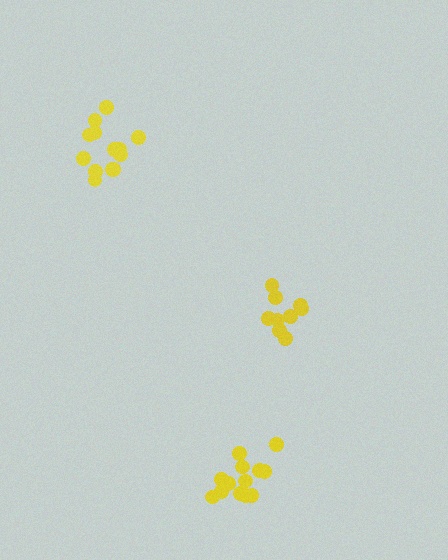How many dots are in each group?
Group 1: 9 dots, Group 2: 13 dots, Group 3: 13 dots (35 total).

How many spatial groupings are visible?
There are 3 spatial groupings.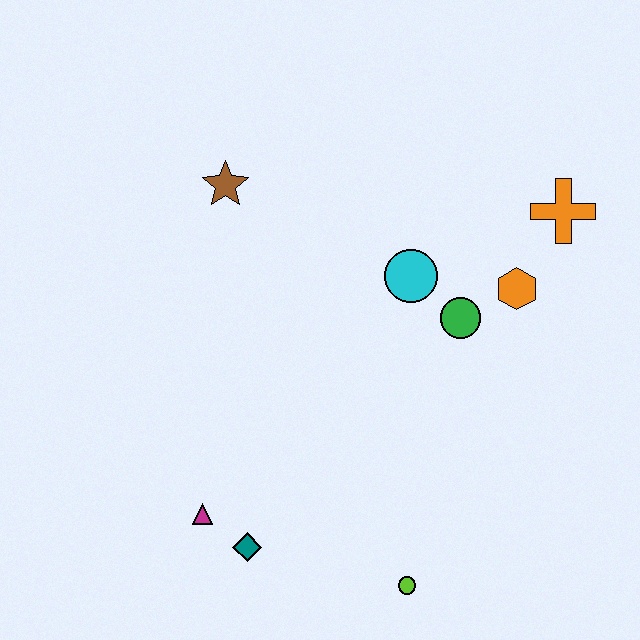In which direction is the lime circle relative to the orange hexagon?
The lime circle is below the orange hexagon.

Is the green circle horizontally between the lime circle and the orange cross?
Yes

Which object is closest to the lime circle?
The teal diamond is closest to the lime circle.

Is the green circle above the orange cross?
No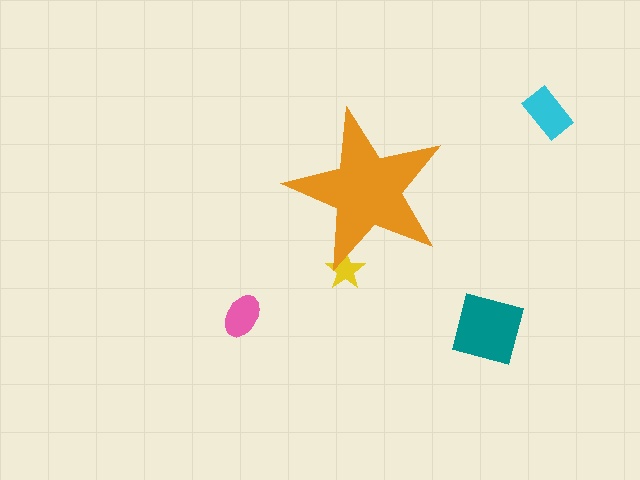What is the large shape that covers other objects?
An orange star.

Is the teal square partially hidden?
No, the teal square is fully visible.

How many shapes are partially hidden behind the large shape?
1 shape is partially hidden.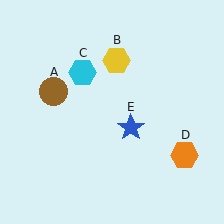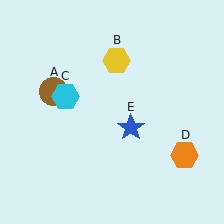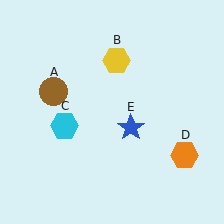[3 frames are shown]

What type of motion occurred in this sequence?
The cyan hexagon (object C) rotated counterclockwise around the center of the scene.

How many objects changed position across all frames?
1 object changed position: cyan hexagon (object C).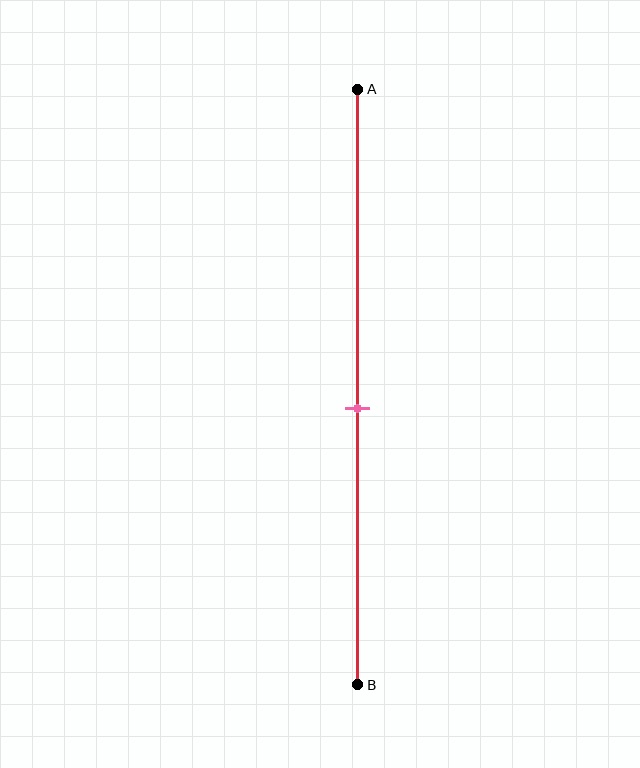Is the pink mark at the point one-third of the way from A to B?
No, the mark is at about 55% from A, not at the 33% one-third point.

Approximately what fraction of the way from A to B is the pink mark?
The pink mark is approximately 55% of the way from A to B.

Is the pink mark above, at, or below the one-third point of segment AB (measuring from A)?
The pink mark is below the one-third point of segment AB.